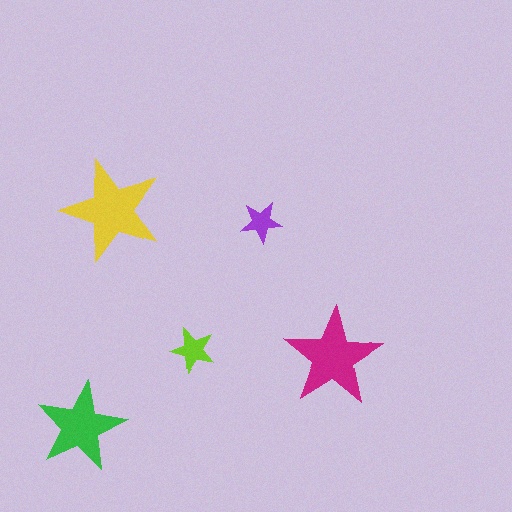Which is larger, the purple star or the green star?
The green one.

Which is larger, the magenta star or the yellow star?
The yellow one.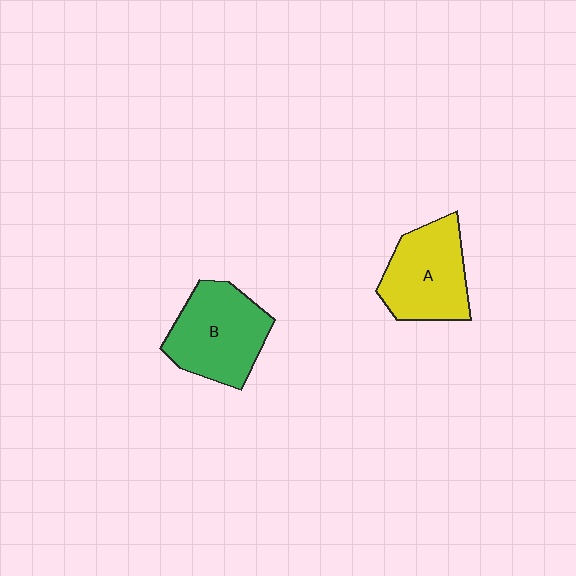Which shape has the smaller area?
Shape A (yellow).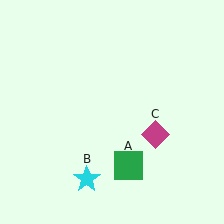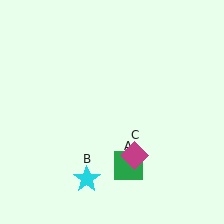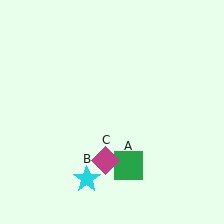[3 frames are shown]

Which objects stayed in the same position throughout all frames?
Green square (object A) and cyan star (object B) remained stationary.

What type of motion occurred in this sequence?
The magenta diamond (object C) rotated clockwise around the center of the scene.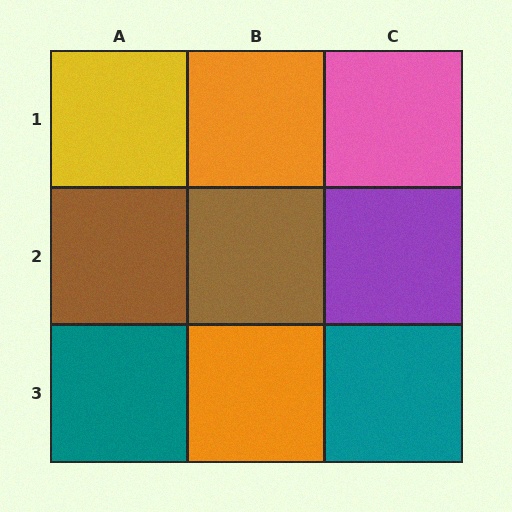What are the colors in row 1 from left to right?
Yellow, orange, pink.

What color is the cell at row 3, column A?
Teal.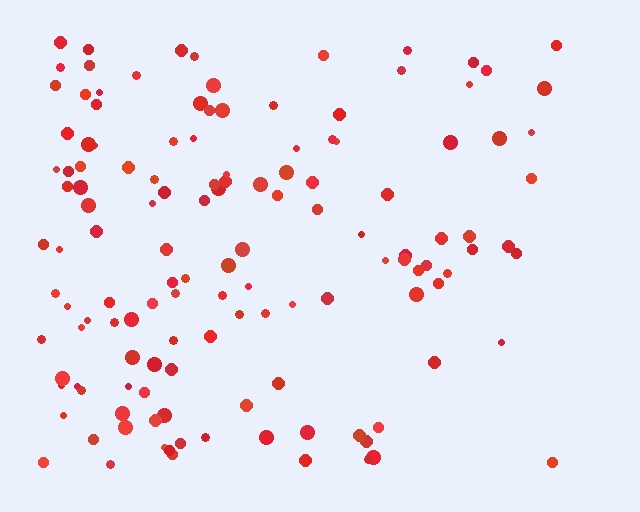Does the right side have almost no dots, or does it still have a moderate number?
Still a moderate number, just noticeably fewer than the left.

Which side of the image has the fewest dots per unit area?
The right.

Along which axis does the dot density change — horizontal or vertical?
Horizontal.